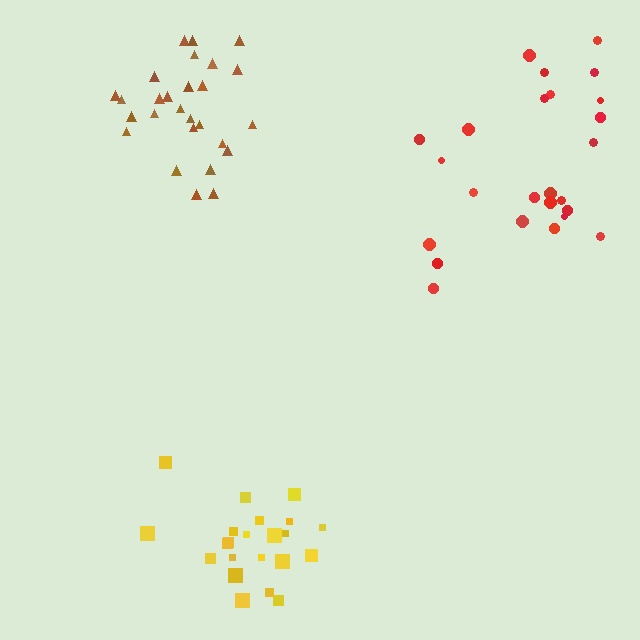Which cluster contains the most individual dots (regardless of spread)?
Brown (27).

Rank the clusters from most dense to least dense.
brown, yellow, red.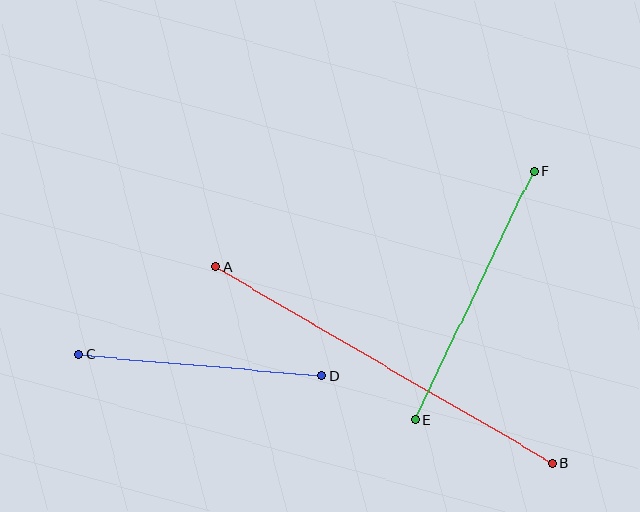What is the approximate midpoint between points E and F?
The midpoint is at approximately (474, 295) pixels.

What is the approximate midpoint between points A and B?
The midpoint is at approximately (384, 365) pixels.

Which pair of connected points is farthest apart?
Points A and B are farthest apart.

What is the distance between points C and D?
The distance is approximately 244 pixels.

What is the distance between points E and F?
The distance is approximately 275 pixels.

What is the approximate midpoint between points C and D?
The midpoint is at approximately (201, 365) pixels.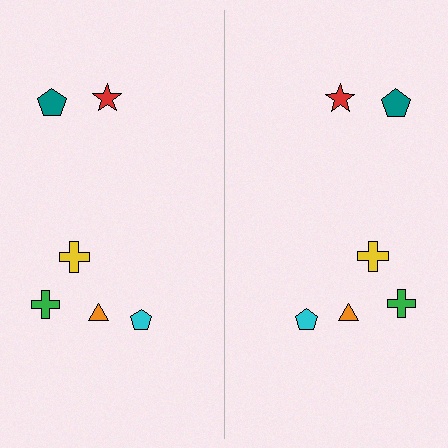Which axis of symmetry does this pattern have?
The pattern has a vertical axis of symmetry running through the center of the image.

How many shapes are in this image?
There are 12 shapes in this image.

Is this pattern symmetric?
Yes, this pattern has bilateral (reflection) symmetry.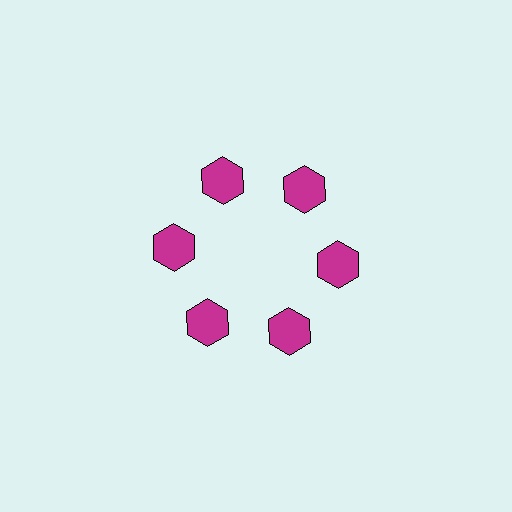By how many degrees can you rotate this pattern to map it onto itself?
The pattern maps onto itself every 60 degrees of rotation.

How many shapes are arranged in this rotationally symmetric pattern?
There are 6 shapes, arranged in 6 groups of 1.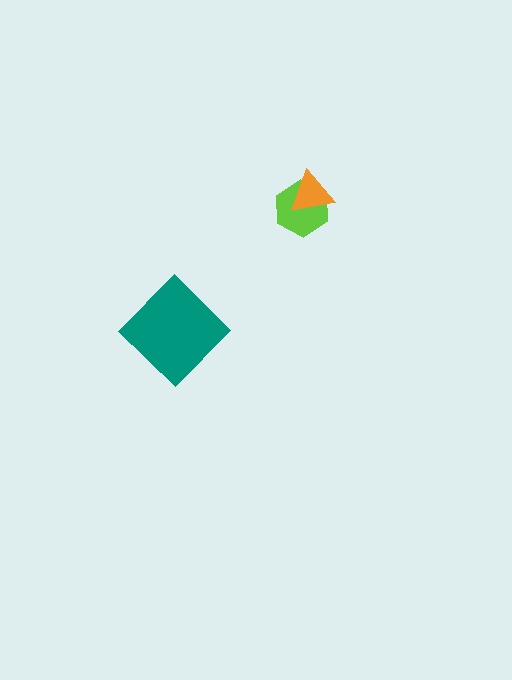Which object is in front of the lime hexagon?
The orange triangle is in front of the lime hexagon.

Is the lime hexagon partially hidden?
Yes, it is partially covered by another shape.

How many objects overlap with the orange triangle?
1 object overlaps with the orange triangle.